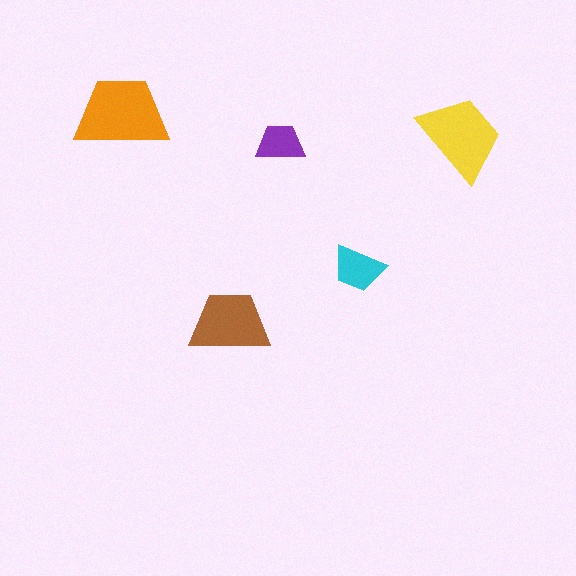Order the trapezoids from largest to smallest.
the orange one, the yellow one, the brown one, the cyan one, the purple one.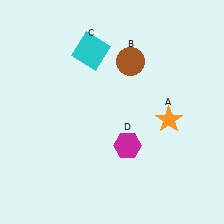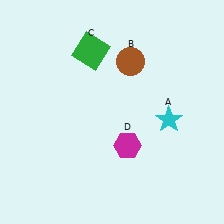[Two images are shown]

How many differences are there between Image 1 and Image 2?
There are 2 differences between the two images.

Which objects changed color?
A changed from orange to cyan. C changed from cyan to green.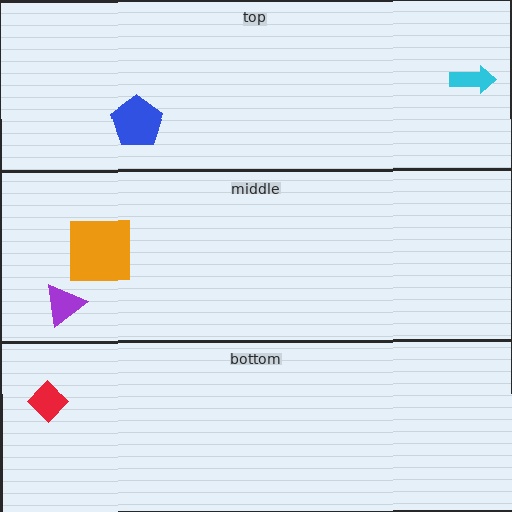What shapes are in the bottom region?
The red diamond.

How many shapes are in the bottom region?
1.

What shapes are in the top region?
The cyan arrow, the blue pentagon.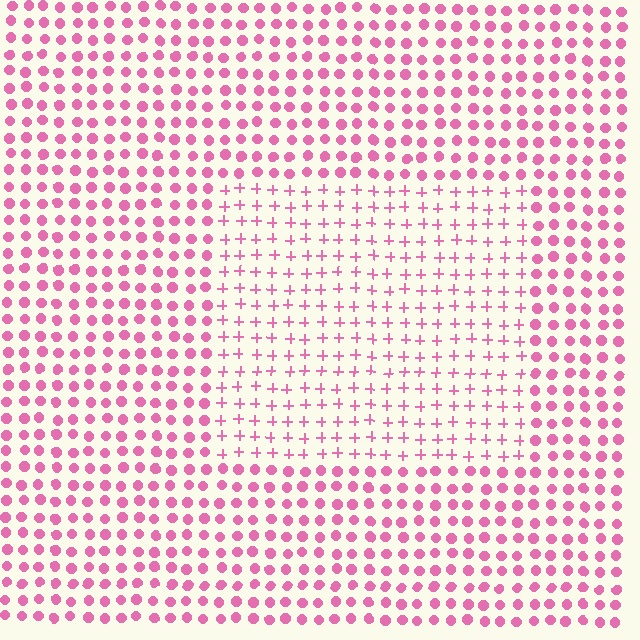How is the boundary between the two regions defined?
The boundary is defined by a change in element shape: plus signs inside vs. circles outside. All elements share the same color and spacing.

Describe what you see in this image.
The image is filled with small pink elements arranged in a uniform grid. A rectangle-shaped region contains plus signs, while the surrounding area contains circles. The boundary is defined purely by the change in element shape.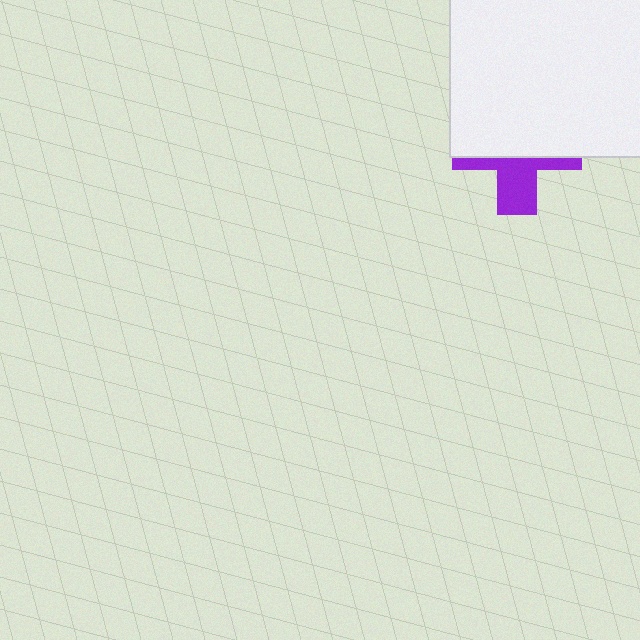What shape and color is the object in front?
The object in front is a white rectangle.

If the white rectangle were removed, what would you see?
You would see the complete purple cross.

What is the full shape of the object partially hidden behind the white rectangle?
The partially hidden object is a purple cross.